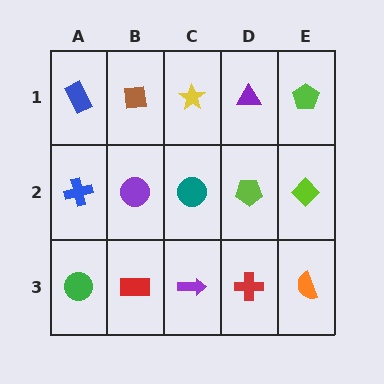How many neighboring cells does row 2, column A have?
3.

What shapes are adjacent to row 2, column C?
A yellow star (row 1, column C), a purple arrow (row 3, column C), a purple circle (row 2, column B), a lime pentagon (row 2, column D).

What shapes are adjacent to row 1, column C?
A teal circle (row 2, column C), a brown square (row 1, column B), a purple triangle (row 1, column D).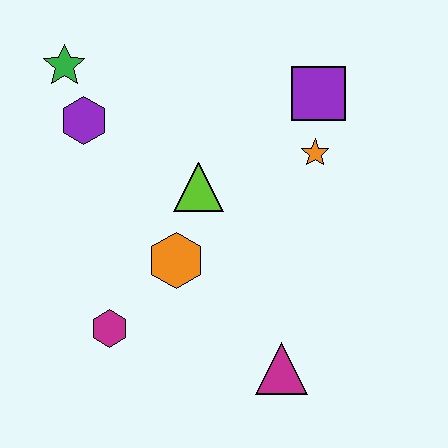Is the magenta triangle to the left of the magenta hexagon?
No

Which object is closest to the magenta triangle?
The orange hexagon is closest to the magenta triangle.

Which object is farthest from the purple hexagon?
The magenta triangle is farthest from the purple hexagon.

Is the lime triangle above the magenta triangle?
Yes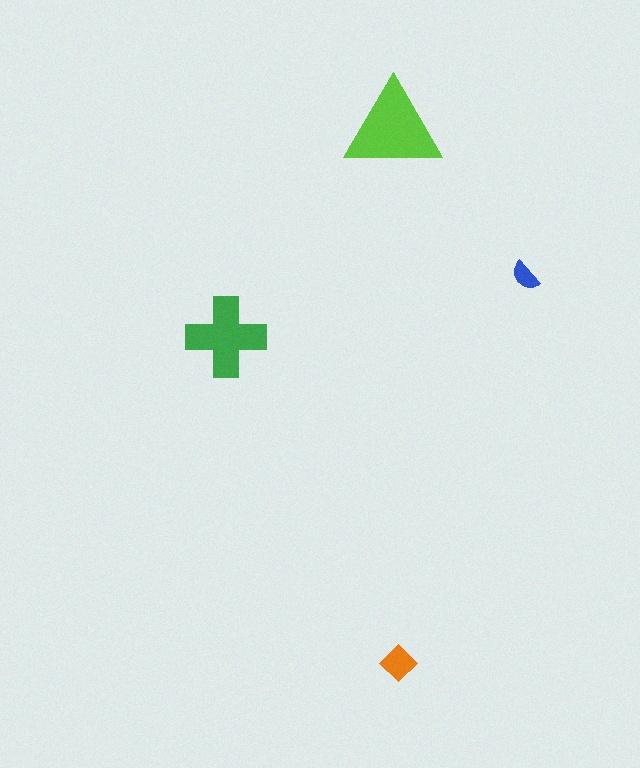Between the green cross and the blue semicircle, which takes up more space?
The green cross.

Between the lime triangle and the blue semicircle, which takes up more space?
The lime triangle.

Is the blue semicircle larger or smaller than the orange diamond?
Smaller.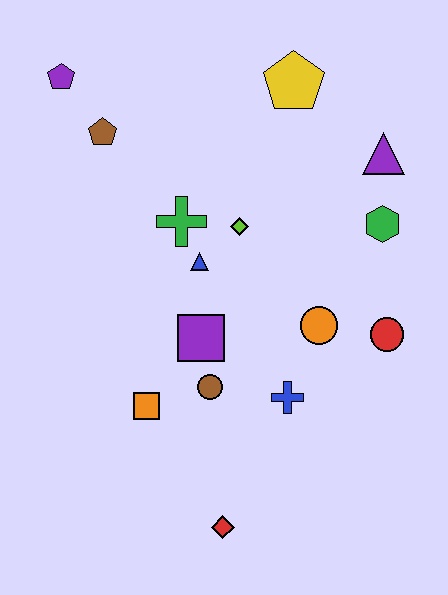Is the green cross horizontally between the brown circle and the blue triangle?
No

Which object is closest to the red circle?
The orange circle is closest to the red circle.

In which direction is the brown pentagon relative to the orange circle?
The brown pentagon is to the left of the orange circle.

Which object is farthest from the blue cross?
The purple pentagon is farthest from the blue cross.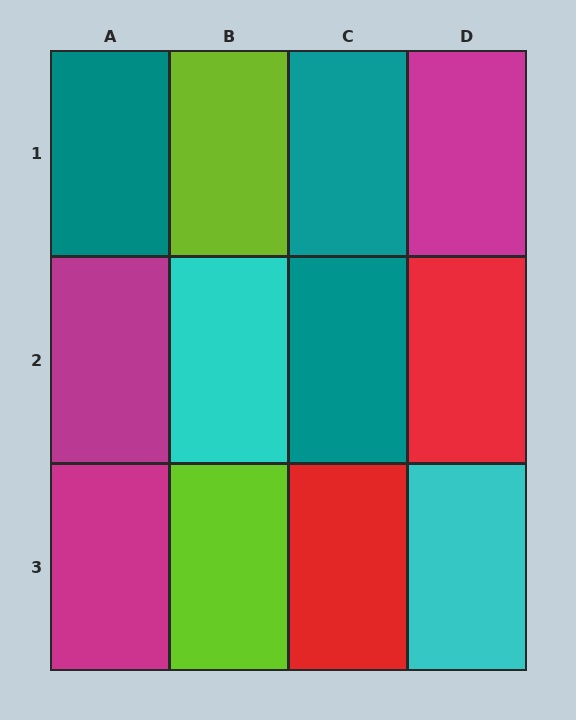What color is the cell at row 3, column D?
Cyan.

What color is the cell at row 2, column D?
Red.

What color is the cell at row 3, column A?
Magenta.